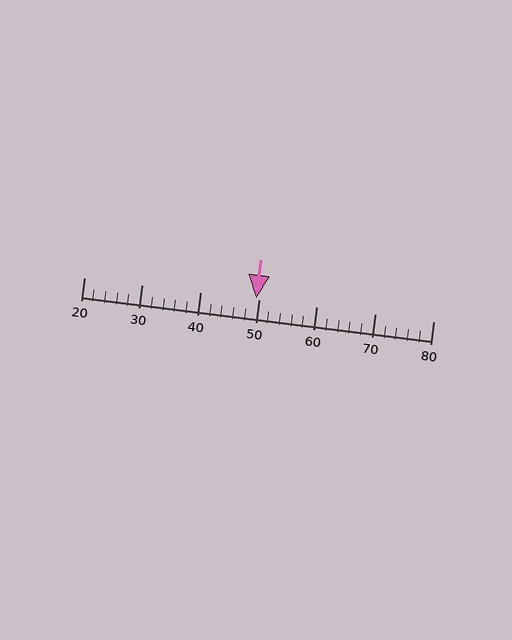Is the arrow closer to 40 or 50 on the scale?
The arrow is closer to 50.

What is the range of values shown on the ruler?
The ruler shows values from 20 to 80.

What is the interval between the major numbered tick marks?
The major tick marks are spaced 10 units apart.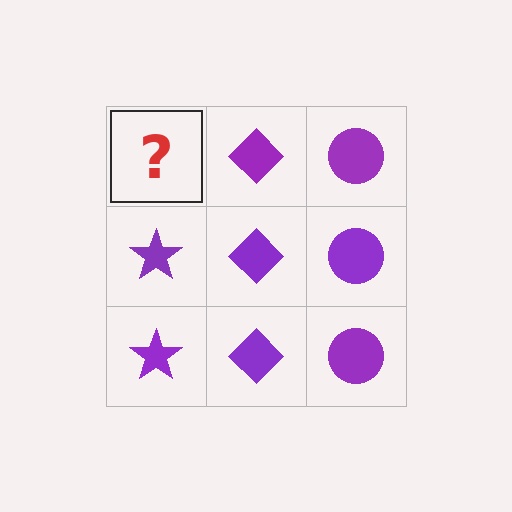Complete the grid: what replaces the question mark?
The question mark should be replaced with a purple star.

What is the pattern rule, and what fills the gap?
The rule is that each column has a consistent shape. The gap should be filled with a purple star.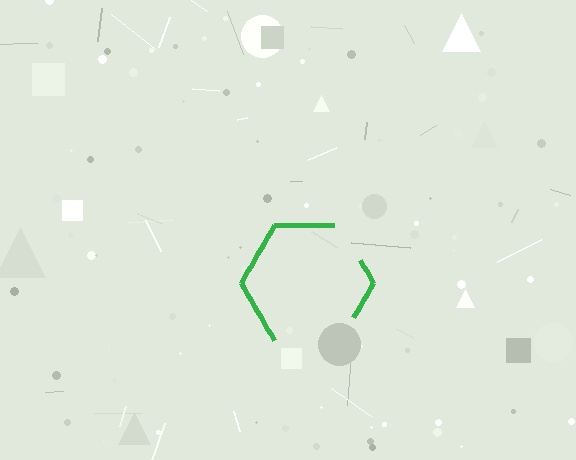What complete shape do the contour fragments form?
The contour fragments form a hexagon.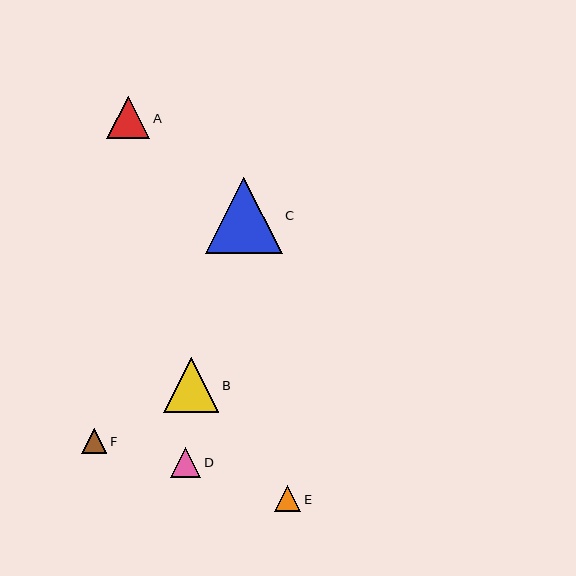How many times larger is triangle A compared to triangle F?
Triangle A is approximately 1.7 times the size of triangle F.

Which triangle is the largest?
Triangle C is the largest with a size of approximately 77 pixels.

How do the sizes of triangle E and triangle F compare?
Triangle E and triangle F are approximately the same size.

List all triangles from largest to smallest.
From largest to smallest: C, B, A, D, E, F.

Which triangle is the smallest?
Triangle F is the smallest with a size of approximately 25 pixels.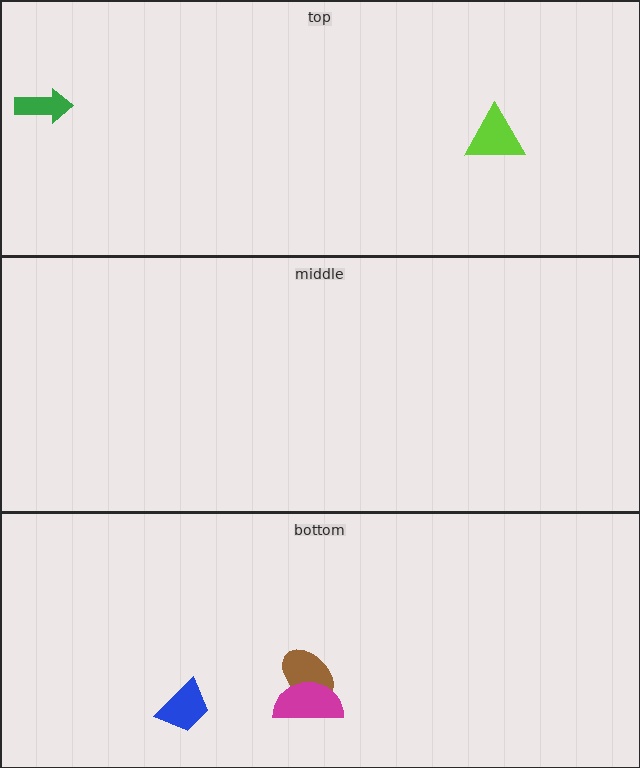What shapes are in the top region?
The green arrow, the lime triangle.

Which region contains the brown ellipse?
The bottom region.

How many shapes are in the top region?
2.